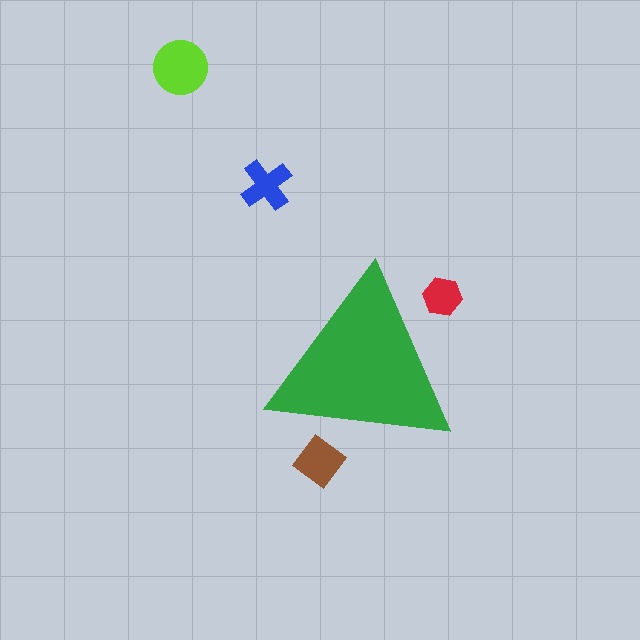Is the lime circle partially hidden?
No, the lime circle is fully visible.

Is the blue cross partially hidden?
No, the blue cross is fully visible.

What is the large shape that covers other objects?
A green triangle.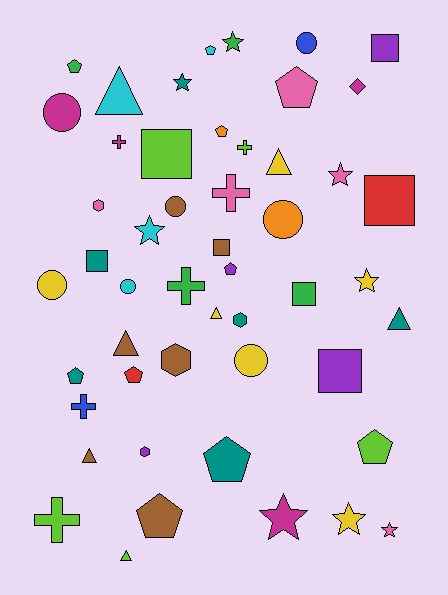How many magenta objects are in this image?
There are 4 magenta objects.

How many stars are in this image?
There are 8 stars.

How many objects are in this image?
There are 50 objects.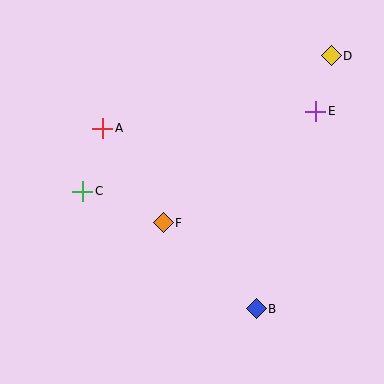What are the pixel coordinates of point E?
Point E is at (316, 111).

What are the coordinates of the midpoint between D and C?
The midpoint between D and C is at (207, 124).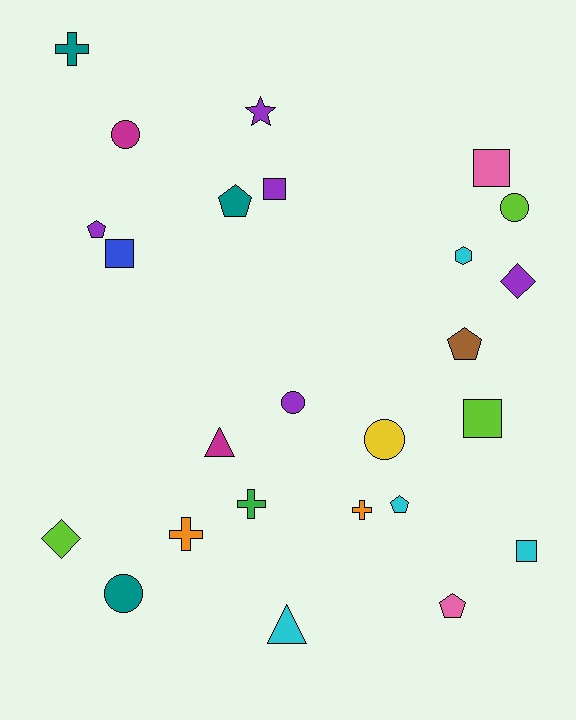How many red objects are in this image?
There are no red objects.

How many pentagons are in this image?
There are 5 pentagons.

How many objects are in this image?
There are 25 objects.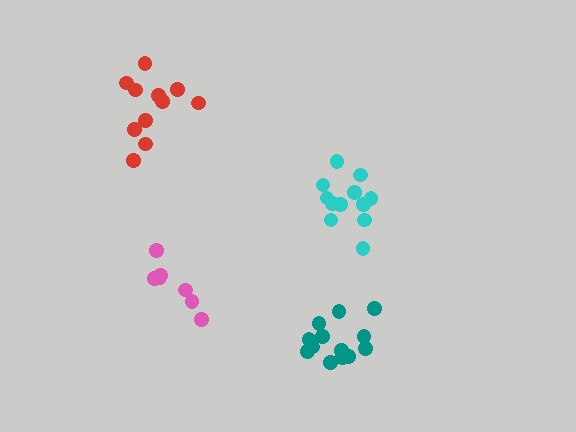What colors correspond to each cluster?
The clusters are colored: red, cyan, pink, teal.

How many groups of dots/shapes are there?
There are 4 groups.